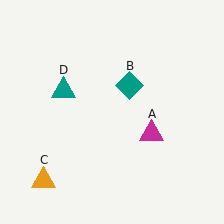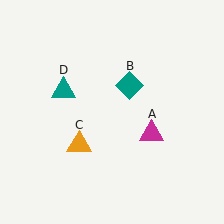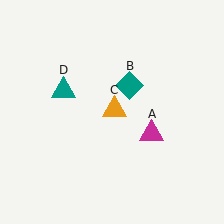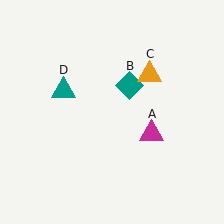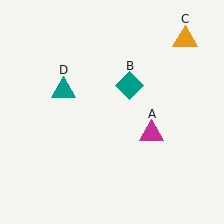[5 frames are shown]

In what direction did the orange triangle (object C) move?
The orange triangle (object C) moved up and to the right.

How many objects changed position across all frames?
1 object changed position: orange triangle (object C).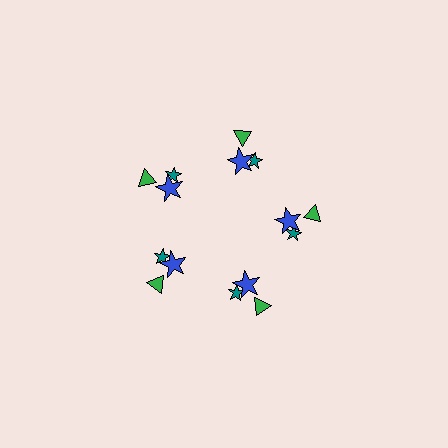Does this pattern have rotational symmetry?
Yes, this pattern has 5-fold rotational symmetry. It looks the same after rotating 72 degrees around the center.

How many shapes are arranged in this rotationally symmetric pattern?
There are 15 shapes, arranged in 5 groups of 3.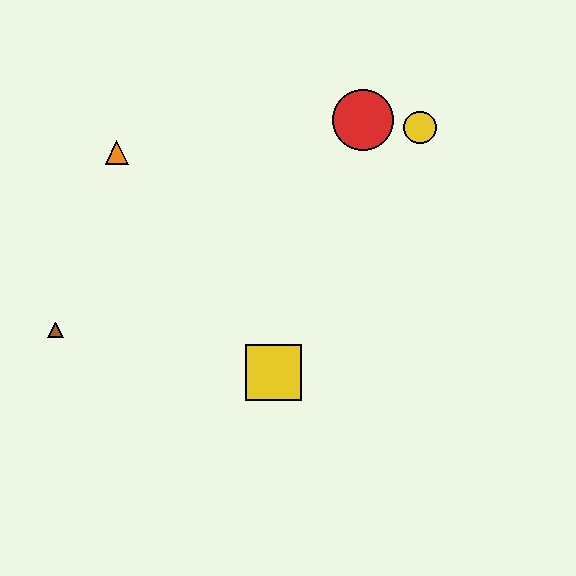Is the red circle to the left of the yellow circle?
Yes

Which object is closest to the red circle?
The yellow circle is closest to the red circle.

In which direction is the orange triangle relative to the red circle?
The orange triangle is to the left of the red circle.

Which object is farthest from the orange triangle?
The yellow circle is farthest from the orange triangle.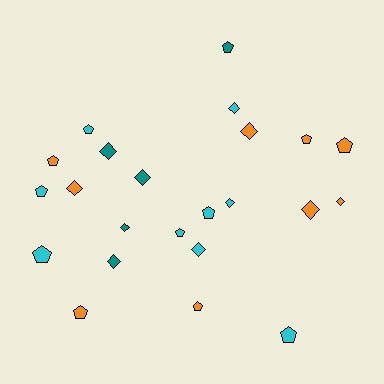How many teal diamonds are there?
There are 4 teal diamonds.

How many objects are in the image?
There are 23 objects.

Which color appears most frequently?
Cyan, with 9 objects.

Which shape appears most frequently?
Pentagon, with 12 objects.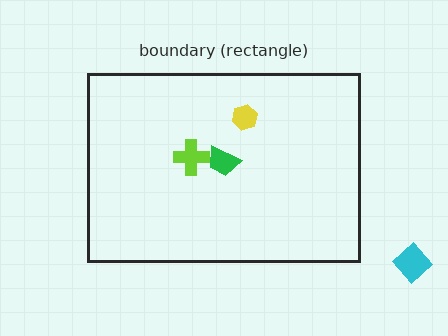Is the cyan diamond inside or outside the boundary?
Outside.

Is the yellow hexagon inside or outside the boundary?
Inside.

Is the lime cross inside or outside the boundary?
Inside.